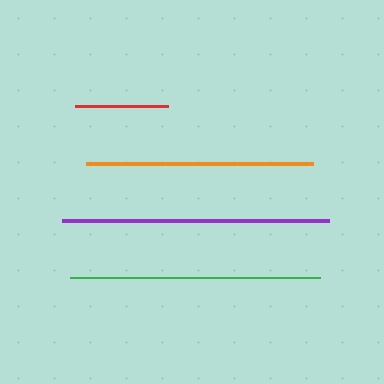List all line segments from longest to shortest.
From longest to shortest: purple, green, orange, red.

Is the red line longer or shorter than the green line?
The green line is longer than the red line.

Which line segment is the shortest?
The red line is the shortest at approximately 93 pixels.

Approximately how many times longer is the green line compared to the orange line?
The green line is approximately 1.1 times the length of the orange line.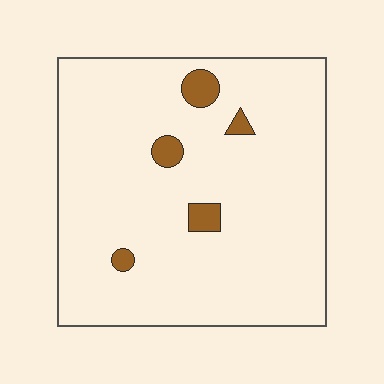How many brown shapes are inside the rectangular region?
5.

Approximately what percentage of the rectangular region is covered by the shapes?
Approximately 5%.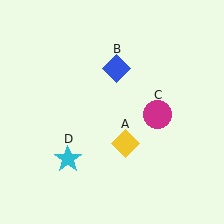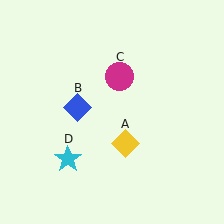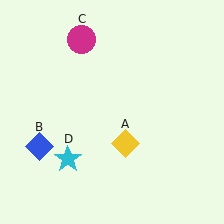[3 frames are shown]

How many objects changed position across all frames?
2 objects changed position: blue diamond (object B), magenta circle (object C).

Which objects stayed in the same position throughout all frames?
Yellow diamond (object A) and cyan star (object D) remained stationary.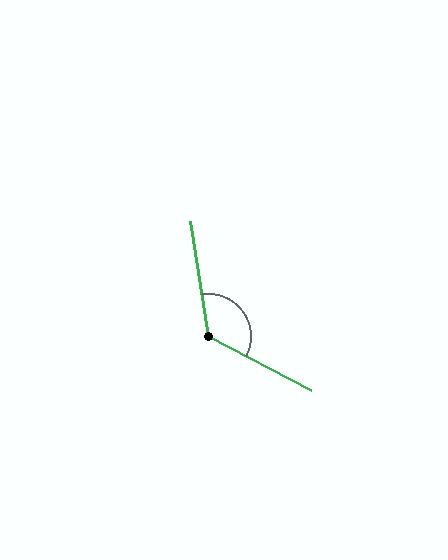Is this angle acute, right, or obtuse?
It is obtuse.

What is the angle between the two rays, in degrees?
Approximately 127 degrees.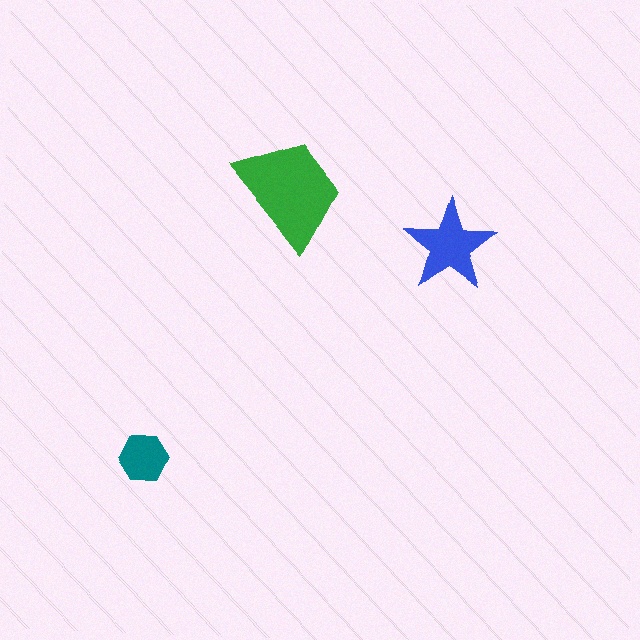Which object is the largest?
The green trapezoid.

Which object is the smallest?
The teal hexagon.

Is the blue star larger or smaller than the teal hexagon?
Larger.